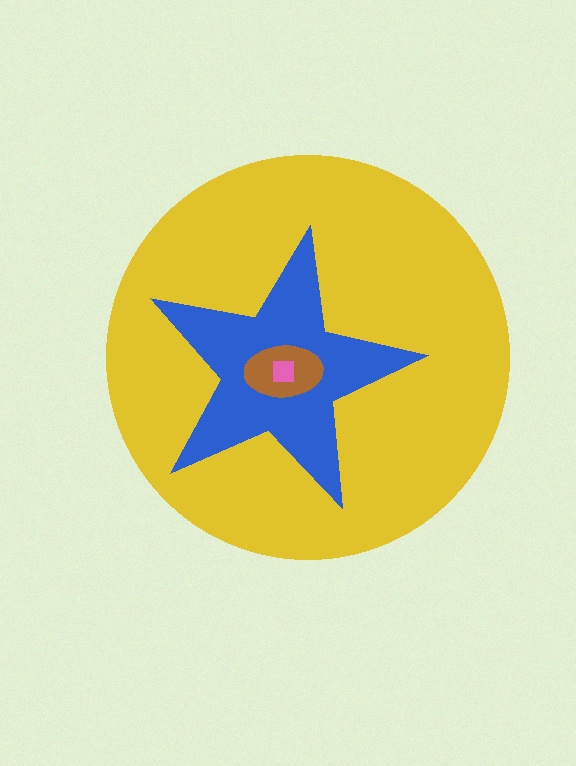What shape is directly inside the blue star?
The brown ellipse.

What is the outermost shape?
The yellow circle.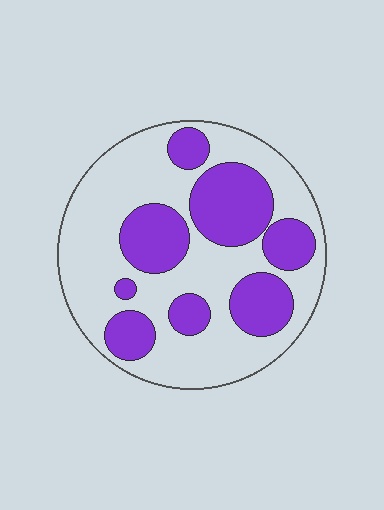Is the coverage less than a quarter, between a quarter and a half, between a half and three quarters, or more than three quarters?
Between a quarter and a half.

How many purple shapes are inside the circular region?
8.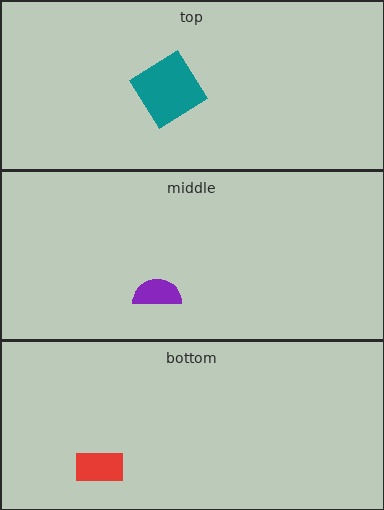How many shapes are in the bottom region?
1.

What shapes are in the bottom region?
The red rectangle.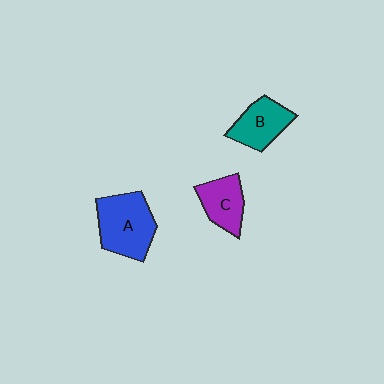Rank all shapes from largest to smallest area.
From largest to smallest: A (blue), B (teal), C (purple).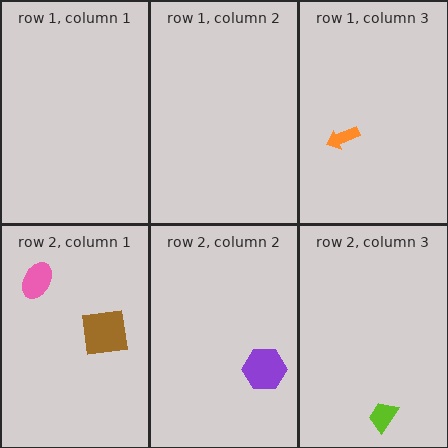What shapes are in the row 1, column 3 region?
The orange arrow.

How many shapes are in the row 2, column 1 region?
2.